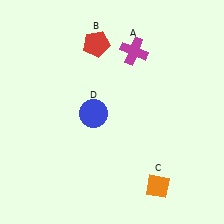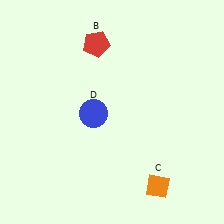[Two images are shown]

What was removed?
The magenta cross (A) was removed in Image 2.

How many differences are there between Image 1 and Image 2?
There is 1 difference between the two images.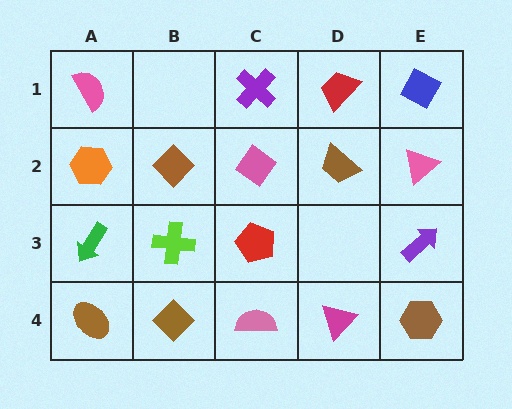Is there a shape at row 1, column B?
No, that cell is empty.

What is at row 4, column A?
A brown ellipse.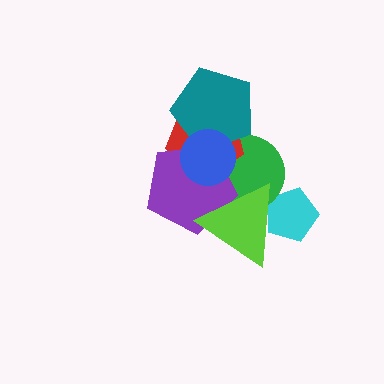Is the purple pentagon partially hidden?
Yes, it is partially covered by another shape.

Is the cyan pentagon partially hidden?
Yes, it is partially covered by another shape.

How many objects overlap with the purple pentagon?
5 objects overlap with the purple pentagon.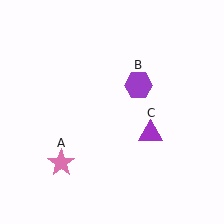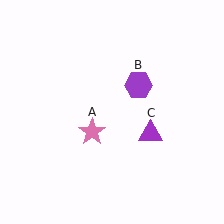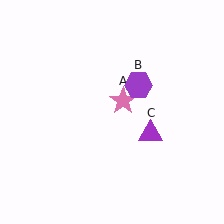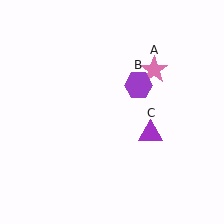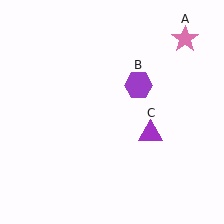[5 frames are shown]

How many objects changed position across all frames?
1 object changed position: pink star (object A).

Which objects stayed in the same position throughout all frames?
Purple hexagon (object B) and purple triangle (object C) remained stationary.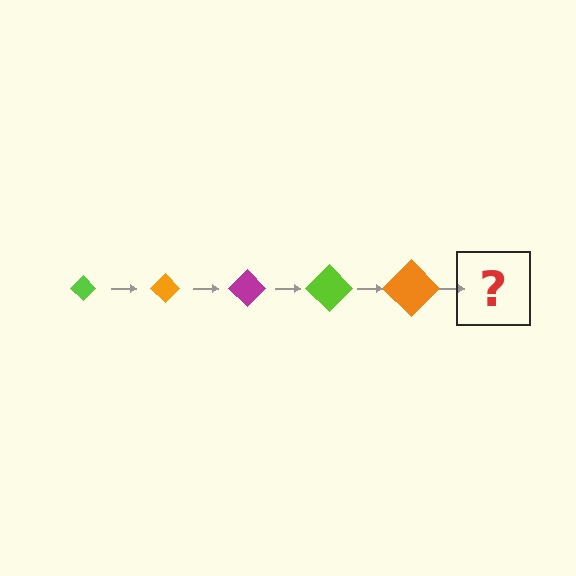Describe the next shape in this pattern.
It should be a magenta diamond, larger than the previous one.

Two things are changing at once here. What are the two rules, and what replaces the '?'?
The two rules are that the diamond grows larger each step and the color cycles through lime, orange, and magenta. The '?' should be a magenta diamond, larger than the previous one.